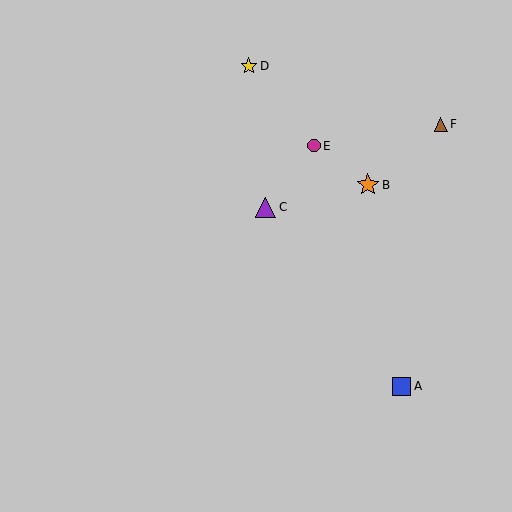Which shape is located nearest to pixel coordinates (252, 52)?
The yellow star (labeled D) at (249, 66) is nearest to that location.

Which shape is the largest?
The orange star (labeled B) is the largest.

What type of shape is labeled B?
Shape B is an orange star.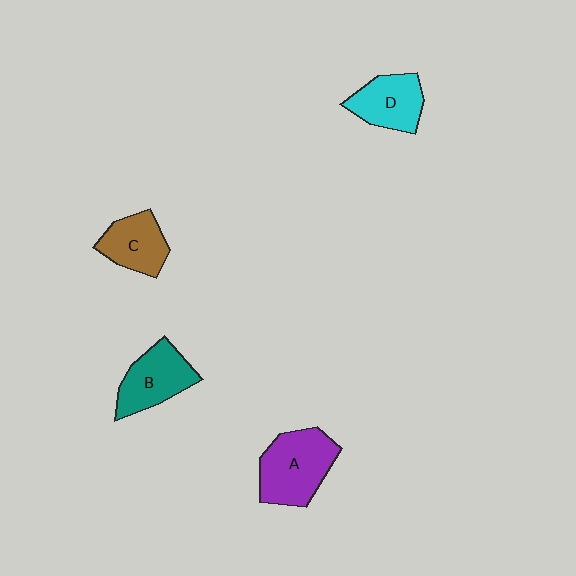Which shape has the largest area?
Shape A (purple).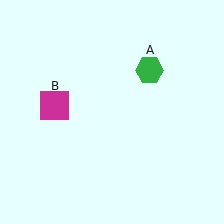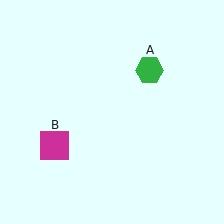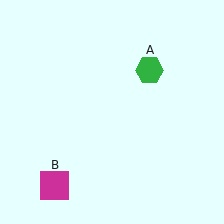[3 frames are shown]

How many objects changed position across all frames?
1 object changed position: magenta square (object B).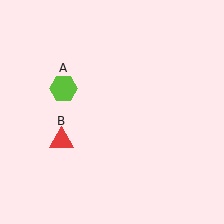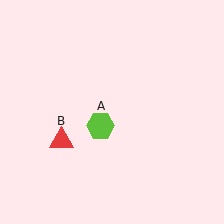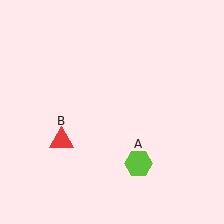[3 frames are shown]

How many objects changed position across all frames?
1 object changed position: lime hexagon (object A).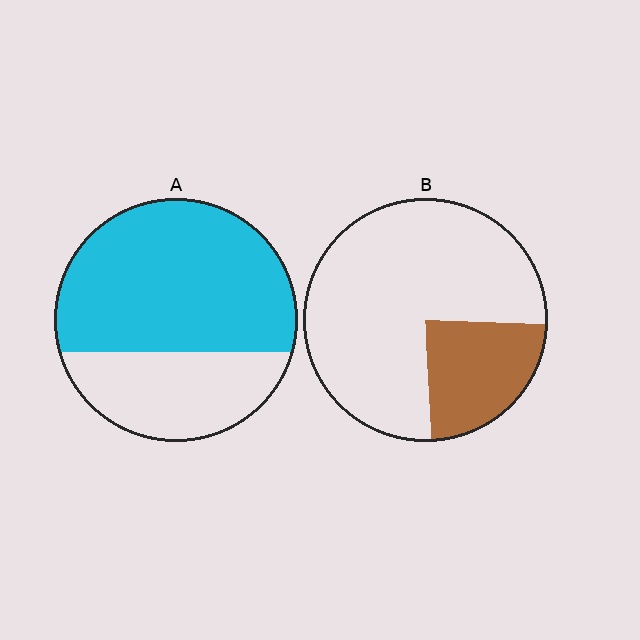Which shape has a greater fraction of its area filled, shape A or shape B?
Shape A.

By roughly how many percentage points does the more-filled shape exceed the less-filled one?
By roughly 45 percentage points (A over B).